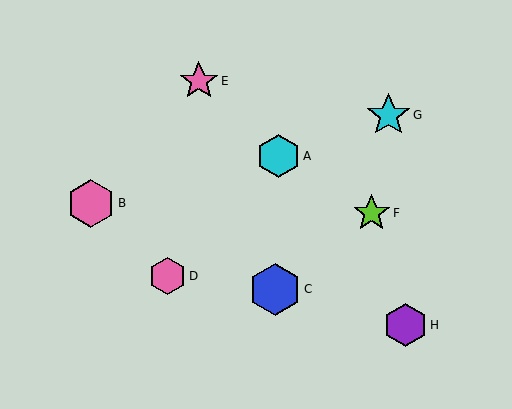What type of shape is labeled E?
Shape E is a pink star.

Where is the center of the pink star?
The center of the pink star is at (199, 81).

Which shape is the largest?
The blue hexagon (labeled C) is the largest.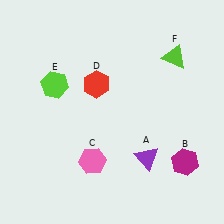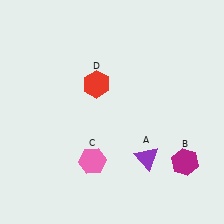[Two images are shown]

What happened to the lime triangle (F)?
The lime triangle (F) was removed in Image 2. It was in the top-right area of Image 1.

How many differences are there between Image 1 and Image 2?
There are 2 differences between the two images.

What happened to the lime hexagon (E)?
The lime hexagon (E) was removed in Image 2. It was in the top-left area of Image 1.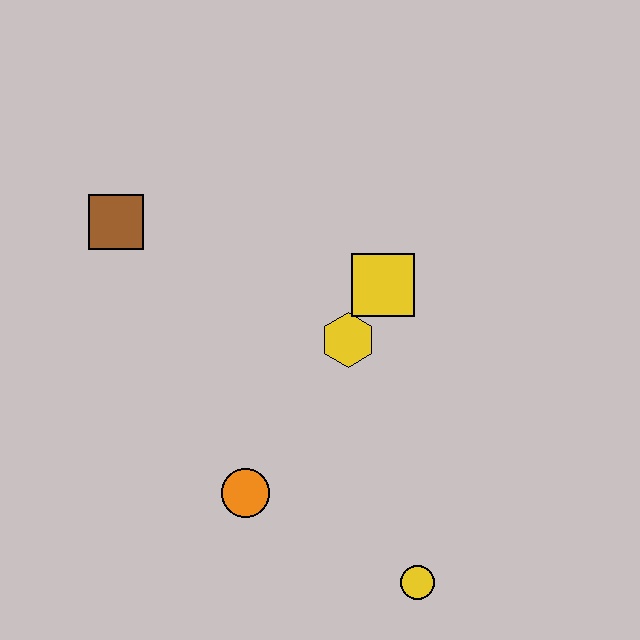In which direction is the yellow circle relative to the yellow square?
The yellow circle is below the yellow square.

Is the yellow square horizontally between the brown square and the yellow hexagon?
No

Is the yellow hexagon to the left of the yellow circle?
Yes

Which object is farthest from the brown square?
The yellow circle is farthest from the brown square.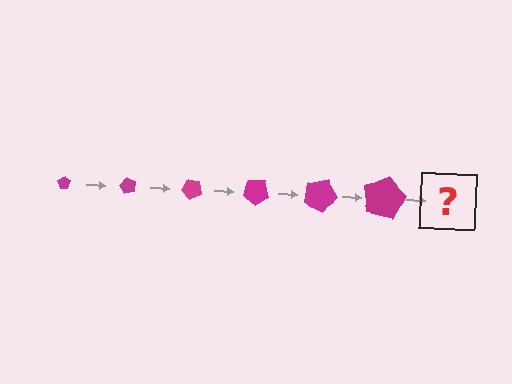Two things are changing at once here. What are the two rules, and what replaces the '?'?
The two rules are that the pentagon grows larger each step and it rotates 60 degrees each step. The '?' should be a pentagon, larger than the previous one and rotated 360 degrees from the start.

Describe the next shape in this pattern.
It should be a pentagon, larger than the previous one and rotated 360 degrees from the start.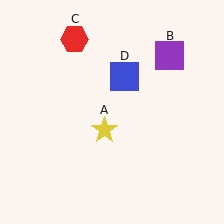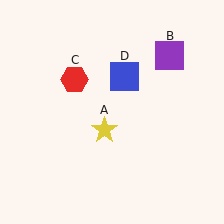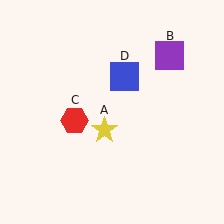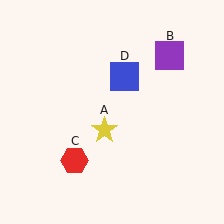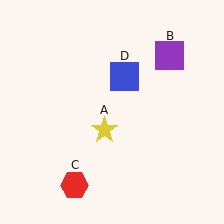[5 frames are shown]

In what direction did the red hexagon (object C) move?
The red hexagon (object C) moved down.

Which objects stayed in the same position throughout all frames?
Yellow star (object A) and purple square (object B) and blue square (object D) remained stationary.